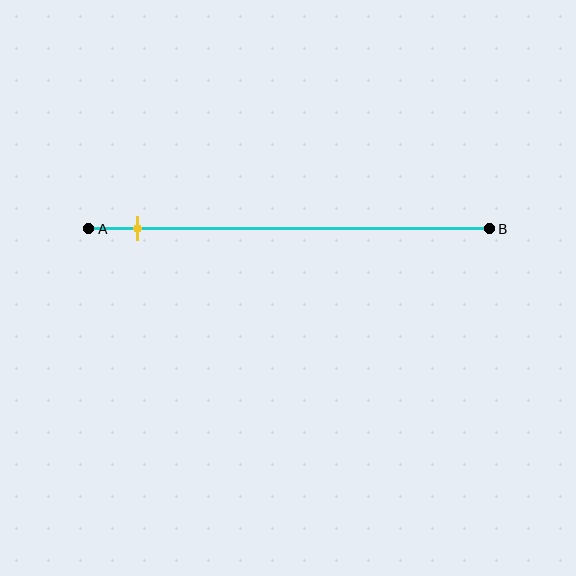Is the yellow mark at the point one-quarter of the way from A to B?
No, the mark is at about 10% from A, not at the 25% one-quarter point.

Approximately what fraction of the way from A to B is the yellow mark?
The yellow mark is approximately 10% of the way from A to B.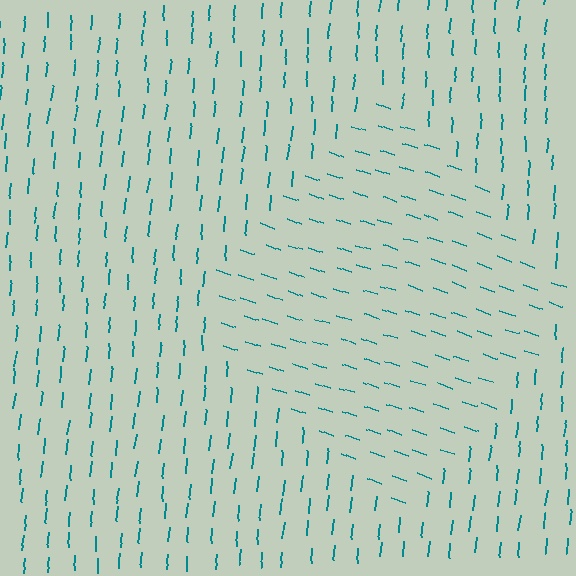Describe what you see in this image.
The image is filled with small teal line segments. A diamond region in the image has lines oriented differently from the surrounding lines, creating a visible texture boundary.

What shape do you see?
I see a diamond.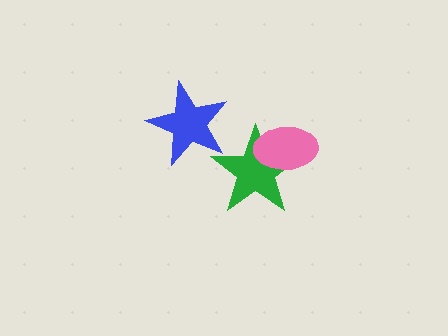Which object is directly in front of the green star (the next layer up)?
The blue star is directly in front of the green star.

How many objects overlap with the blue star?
1 object overlaps with the blue star.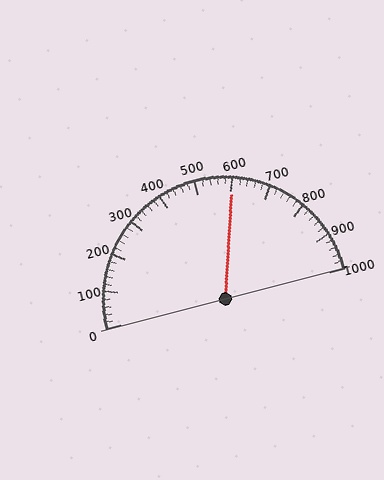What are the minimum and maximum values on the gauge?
The gauge ranges from 0 to 1000.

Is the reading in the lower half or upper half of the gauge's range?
The reading is in the upper half of the range (0 to 1000).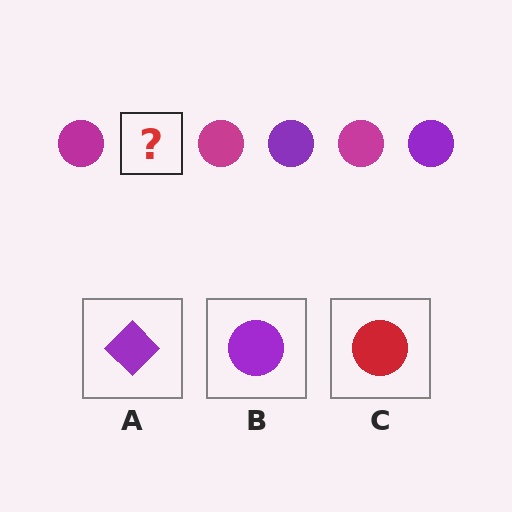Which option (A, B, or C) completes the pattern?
B.